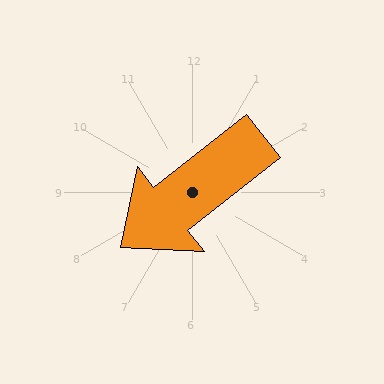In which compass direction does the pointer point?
Southwest.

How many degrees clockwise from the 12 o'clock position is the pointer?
Approximately 232 degrees.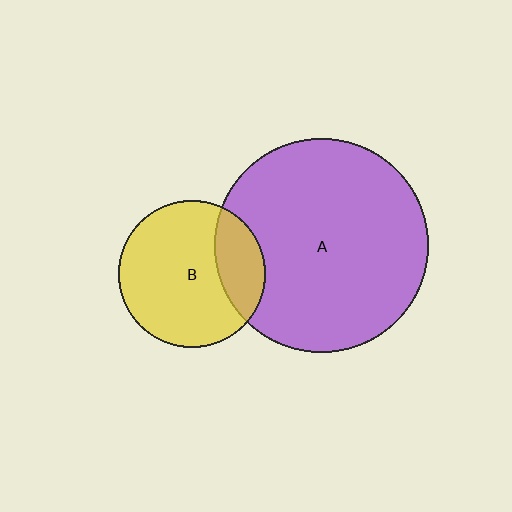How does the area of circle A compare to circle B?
Approximately 2.1 times.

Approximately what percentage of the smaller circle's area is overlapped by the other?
Approximately 25%.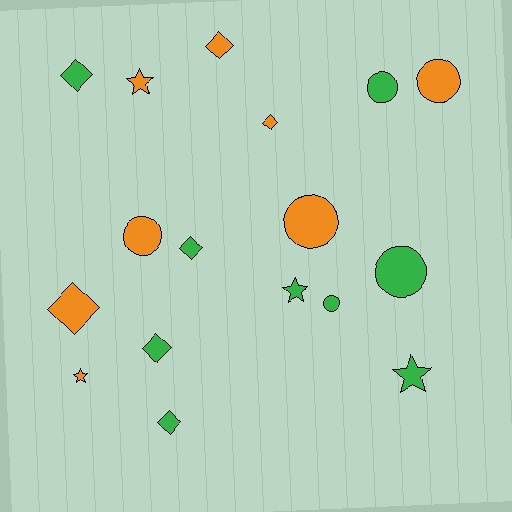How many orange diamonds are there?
There are 3 orange diamonds.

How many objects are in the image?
There are 17 objects.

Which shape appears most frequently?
Diamond, with 7 objects.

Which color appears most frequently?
Green, with 9 objects.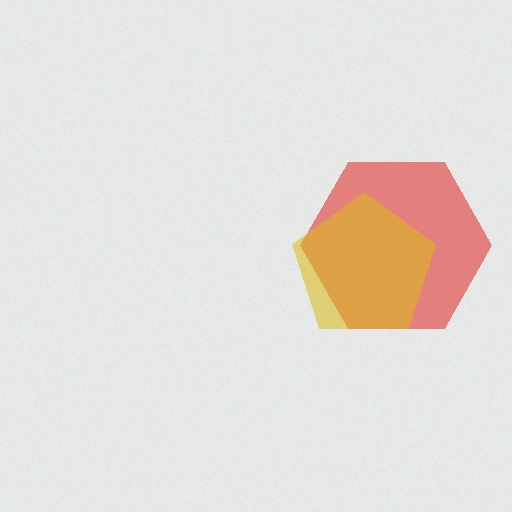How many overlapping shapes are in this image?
There are 2 overlapping shapes in the image.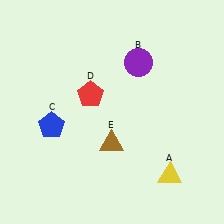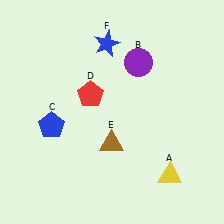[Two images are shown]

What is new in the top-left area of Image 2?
A blue star (F) was added in the top-left area of Image 2.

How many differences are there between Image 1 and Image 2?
There is 1 difference between the two images.